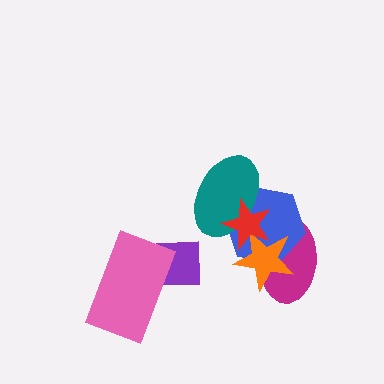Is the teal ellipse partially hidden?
Yes, it is partially covered by another shape.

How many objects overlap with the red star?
4 objects overlap with the red star.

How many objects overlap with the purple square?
1 object overlaps with the purple square.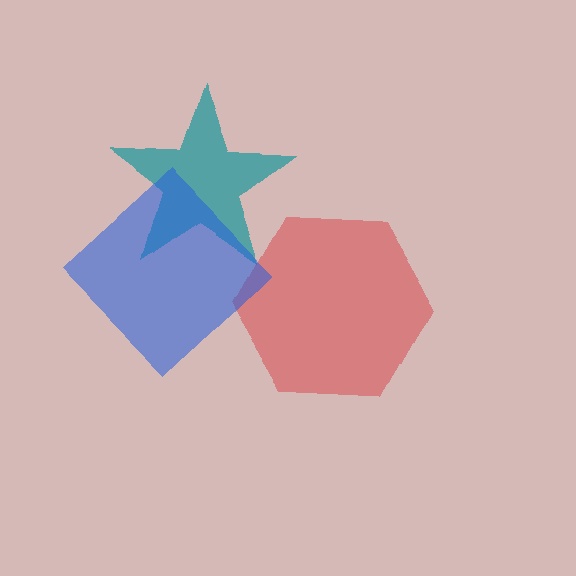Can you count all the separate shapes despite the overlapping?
Yes, there are 3 separate shapes.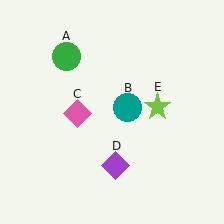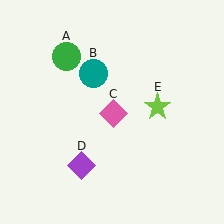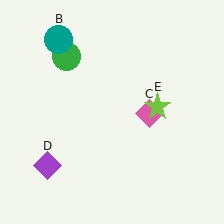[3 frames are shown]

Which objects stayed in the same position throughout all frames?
Green circle (object A) and lime star (object E) remained stationary.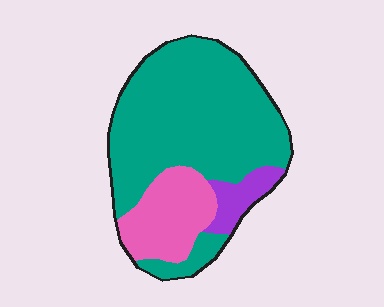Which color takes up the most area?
Teal, at roughly 70%.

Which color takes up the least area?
Purple, at roughly 10%.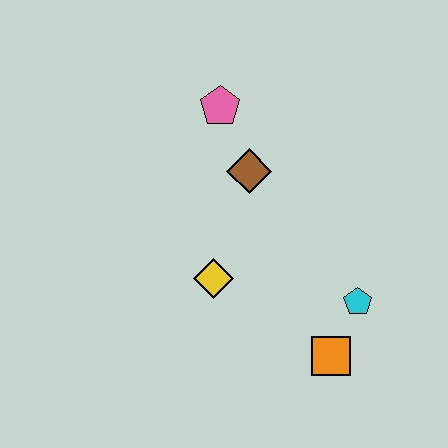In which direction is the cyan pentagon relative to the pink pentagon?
The cyan pentagon is below the pink pentagon.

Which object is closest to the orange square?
The cyan pentagon is closest to the orange square.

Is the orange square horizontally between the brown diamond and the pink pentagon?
No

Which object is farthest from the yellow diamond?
The pink pentagon is farthest from the yellow diamond.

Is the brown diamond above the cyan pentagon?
Yes